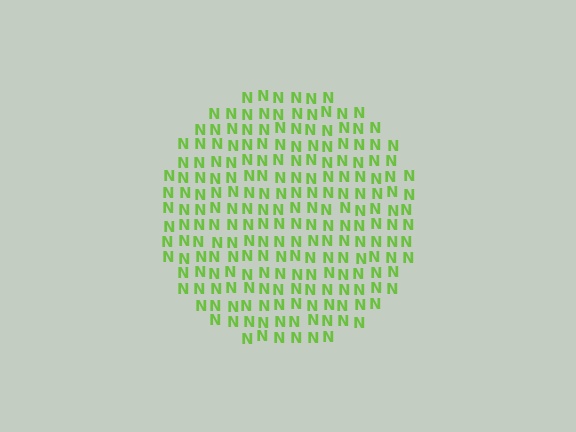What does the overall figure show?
The overall figure shows a circle.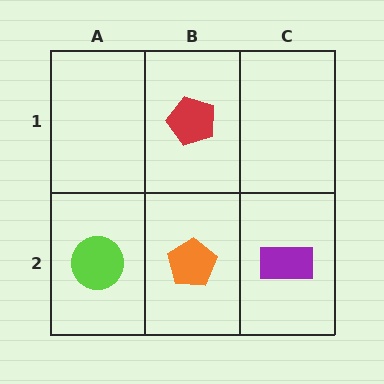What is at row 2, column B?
An orange pentagon.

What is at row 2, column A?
A lime circle.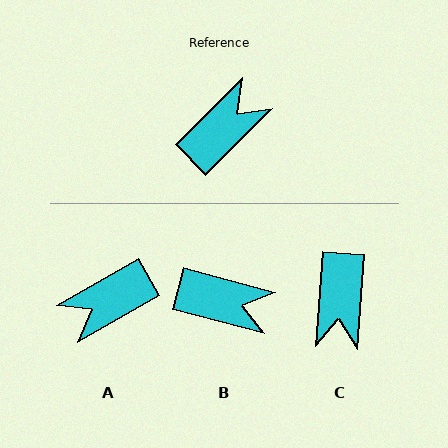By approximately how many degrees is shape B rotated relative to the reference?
Approximately 60 degrees clockwise.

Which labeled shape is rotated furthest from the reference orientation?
A, about 165 degrees away.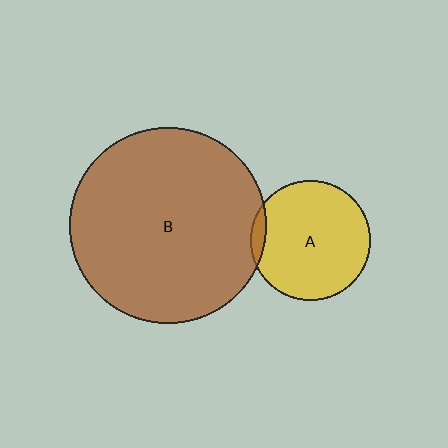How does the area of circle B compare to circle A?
Approximately 2.7 times.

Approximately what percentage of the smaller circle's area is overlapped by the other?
Approximately 5%.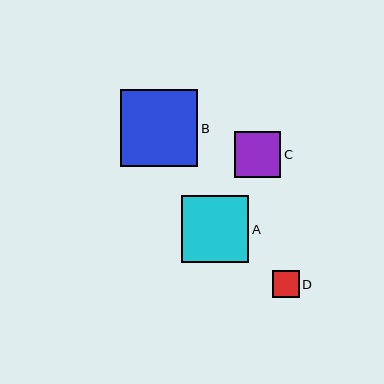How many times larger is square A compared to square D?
Square A is approximately 2.5 times the size of square D.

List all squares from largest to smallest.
From largest to smallest: B, A, C, D.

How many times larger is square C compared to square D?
Square C is approximately 1.7 times the size of square D.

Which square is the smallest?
Square D is the smallest with a size of approximately 27 pixels.